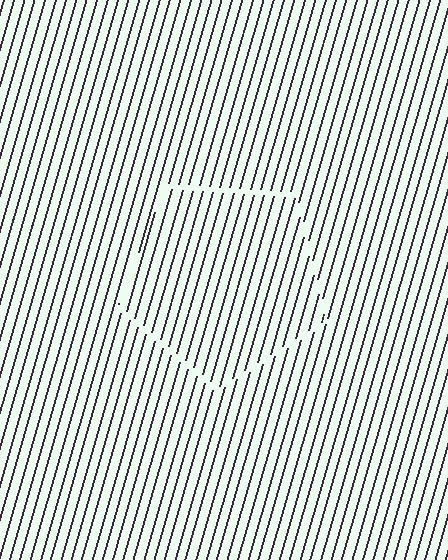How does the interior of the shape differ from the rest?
The interior of the shape contains the same grating, shifted by half a period — the contour is defined by the phase discontinuity where line-ends from the inner and outer gratings abut.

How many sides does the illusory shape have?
5 sides — the line-ends trace a pentagon.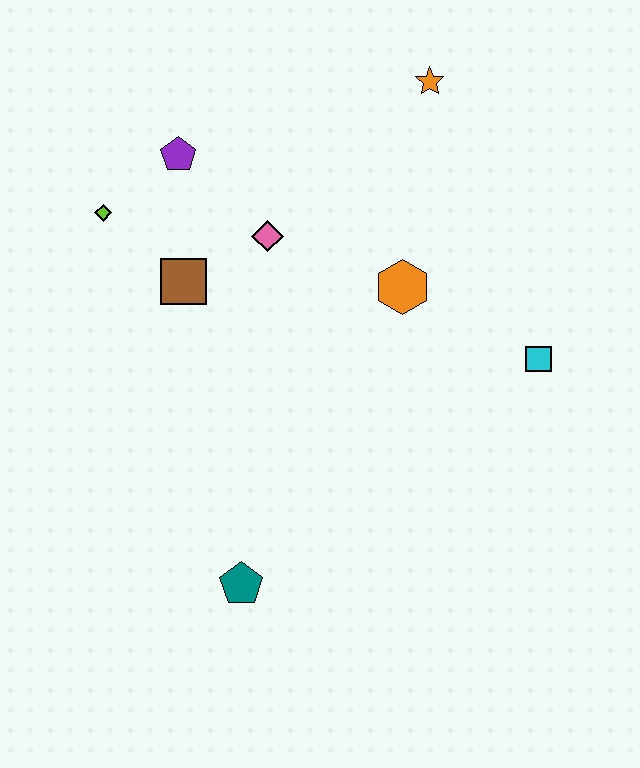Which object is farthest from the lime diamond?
The cyan square is farthest from the lime diamond.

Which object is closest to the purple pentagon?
The lime diamond is closest to the purple pentagon.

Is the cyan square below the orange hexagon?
Yes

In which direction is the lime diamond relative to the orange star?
The lime diamond is to the left of the orange star.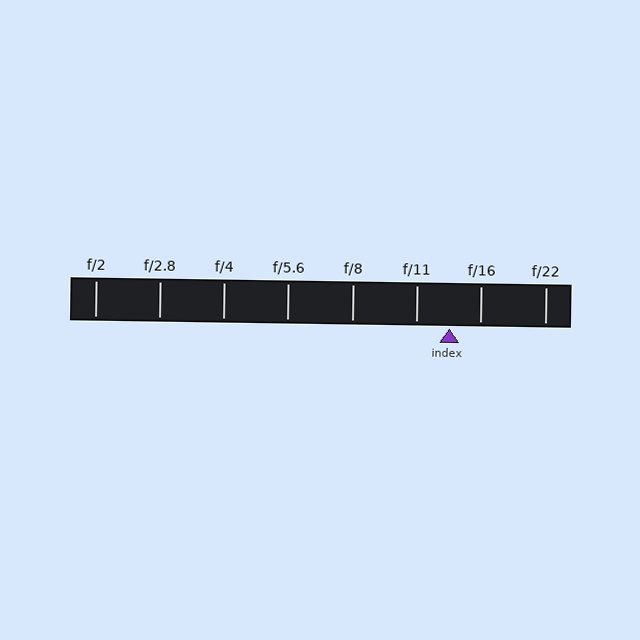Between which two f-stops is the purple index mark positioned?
The index mark is between f/11 and f/16.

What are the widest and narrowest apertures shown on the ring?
The widest aperture shown is f/2 and the narrowest is f/22.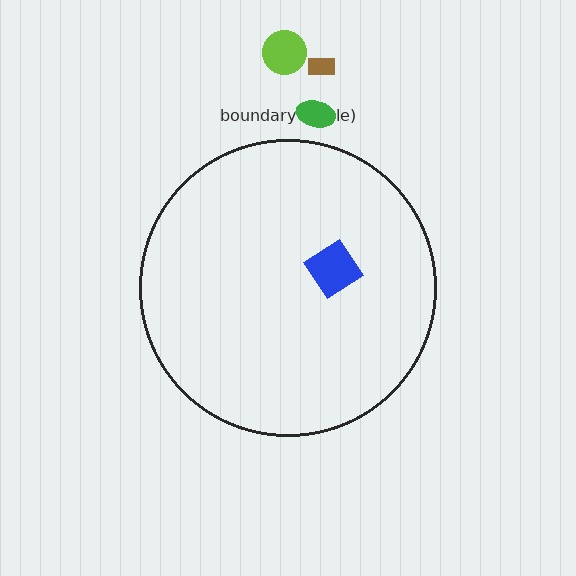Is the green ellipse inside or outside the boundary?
Outside.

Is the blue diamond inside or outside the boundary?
Inside.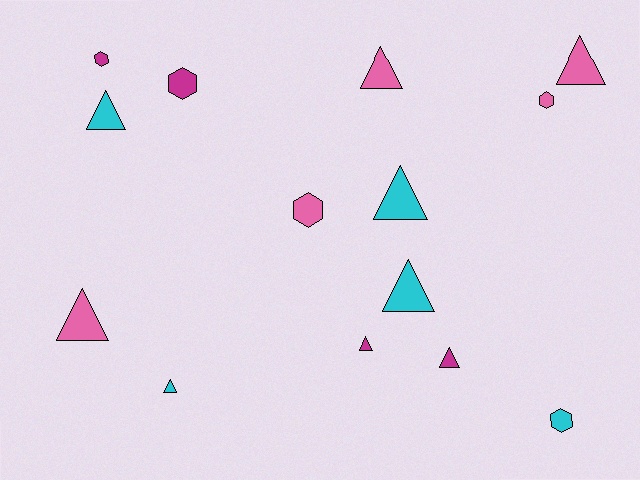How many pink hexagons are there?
There are 2 pink hexagons.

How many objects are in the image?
There are 14 objects.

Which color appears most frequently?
Cyan, with 5 objects.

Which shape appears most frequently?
Triangle, with 9 objects.